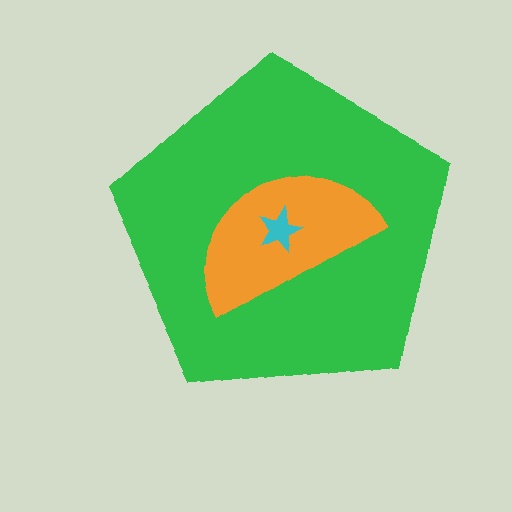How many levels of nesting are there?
3.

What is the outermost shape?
The green pentagon.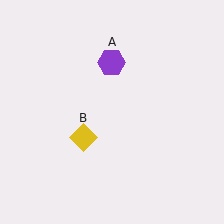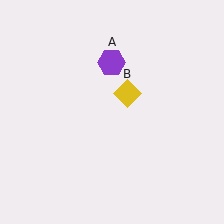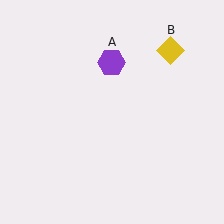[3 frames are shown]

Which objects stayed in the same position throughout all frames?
Purple hexagon (object A) remained stationary.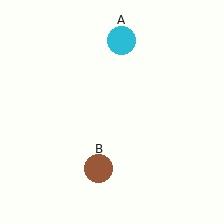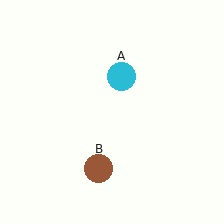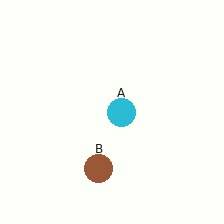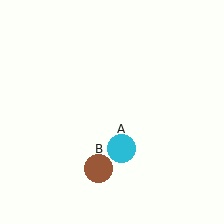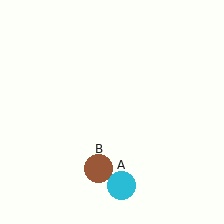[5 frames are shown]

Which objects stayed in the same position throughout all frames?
Brown circle (object B) remained stationary.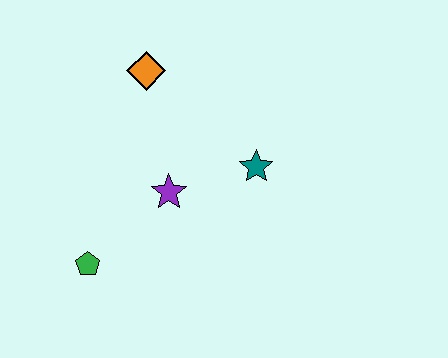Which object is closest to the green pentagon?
The purple star is closest to the green pentagon.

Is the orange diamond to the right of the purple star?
No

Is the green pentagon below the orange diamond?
Yes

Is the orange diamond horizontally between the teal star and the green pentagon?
Yes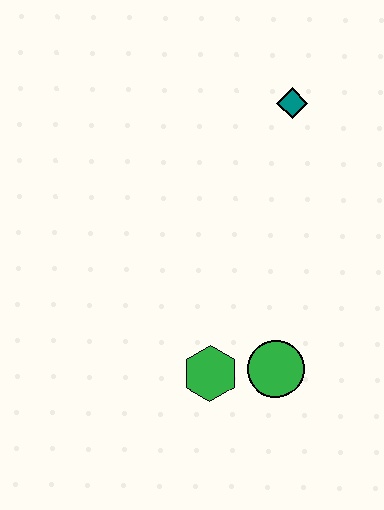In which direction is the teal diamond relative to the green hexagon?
The teal diamond is above the green hexagon.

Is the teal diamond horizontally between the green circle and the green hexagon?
No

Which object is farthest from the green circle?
The teal diamond is farthest from the green circle.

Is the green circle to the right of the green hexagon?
Yes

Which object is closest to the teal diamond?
The green circle is closest to the teal diamond.